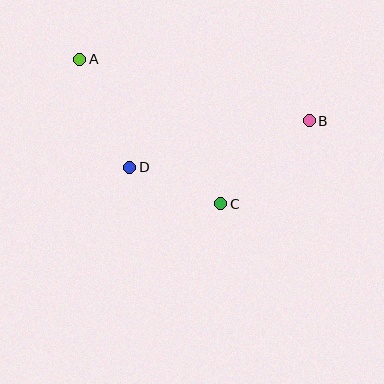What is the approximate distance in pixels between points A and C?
The distance between A and C is approximately 202 pixels.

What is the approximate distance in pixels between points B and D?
The distance between B and D is approximately 186 pixels.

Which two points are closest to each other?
Points C and D are closest to each other.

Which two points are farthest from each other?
Points A and B are farthest from each other.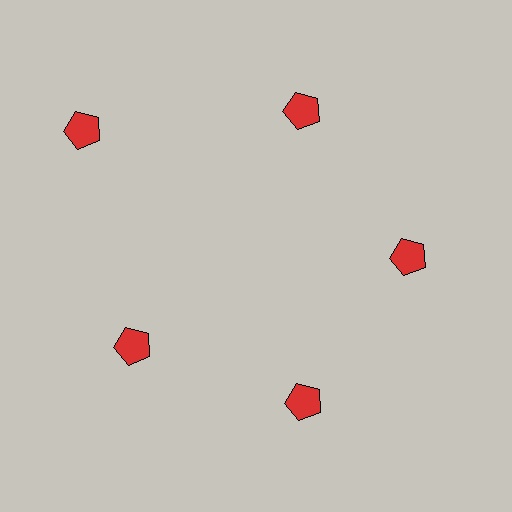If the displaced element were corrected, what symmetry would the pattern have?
It would have 5-fold rotational symmetry — the pattern would map onto itself every 72 degrees.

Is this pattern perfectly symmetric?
No. The 5 red pentagons are arranged in a ring, but one element near the 10 o'clock position is pushed outward from the center, breaking the 5-fold rotational symmetry.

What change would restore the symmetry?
The symmetry would be restored by moving it inward, back onto the ring so that all 5 pentagons sit at equal angles and equal distance from the center.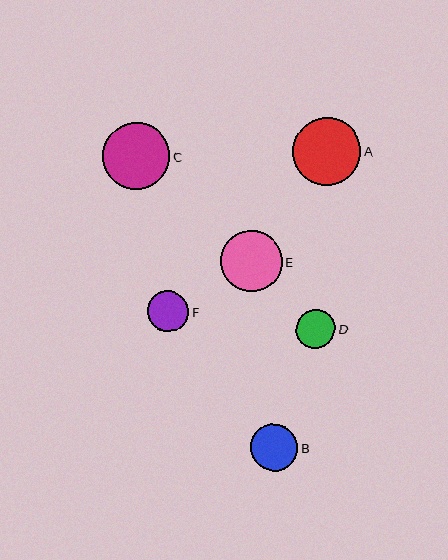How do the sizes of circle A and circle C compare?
Circle A and circle C are approximately the same size.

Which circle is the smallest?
Circle D is the smallest with a size of approximately 39 pixels.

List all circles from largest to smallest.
From largest to smallest: A, C, E, B, F, D.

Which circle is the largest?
Circle A is the largest with a size of approximately 68 pixels.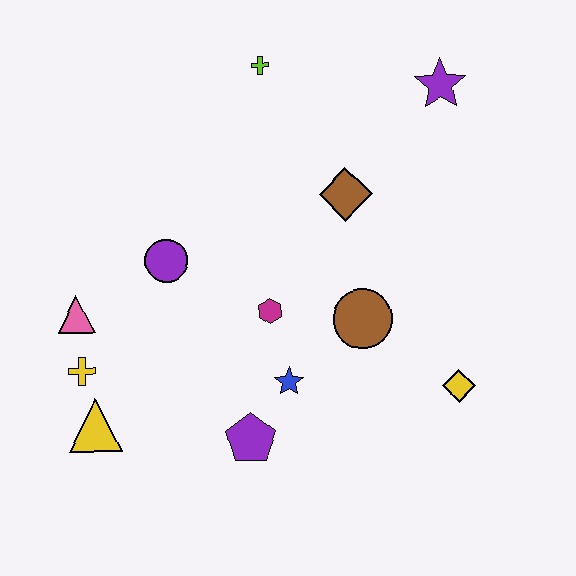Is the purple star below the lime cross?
Yes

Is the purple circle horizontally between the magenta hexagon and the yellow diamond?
No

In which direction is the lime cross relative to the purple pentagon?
The lime cross is above the purple pentagon.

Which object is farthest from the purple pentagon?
The purple star is farthest from the purple pentagon.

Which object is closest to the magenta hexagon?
The blue star is closest to the magenta hexagon.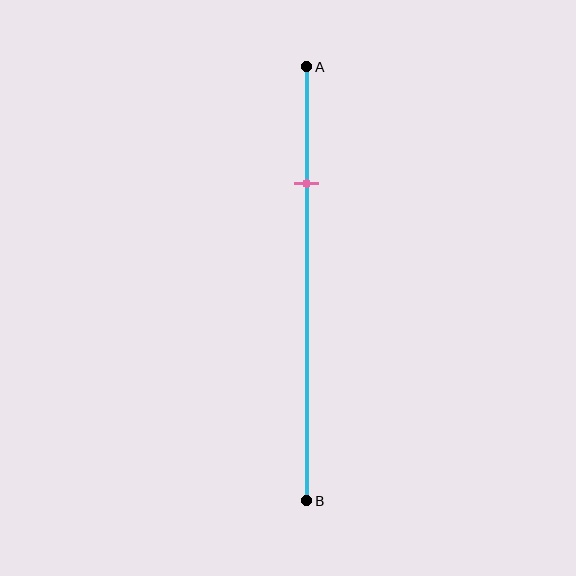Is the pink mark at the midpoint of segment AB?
No, the mark is at about 25% from A, not at the 50% midpoint.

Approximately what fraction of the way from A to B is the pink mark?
The pink mark is approximately 25% of the way from A to B.